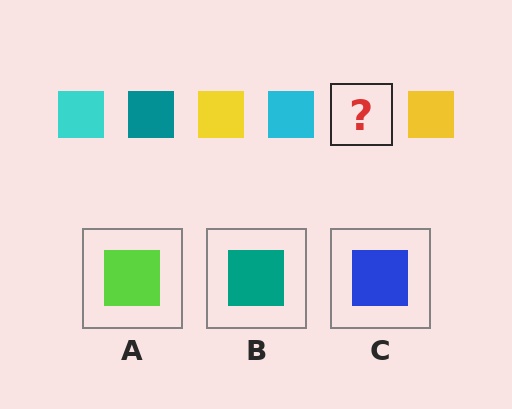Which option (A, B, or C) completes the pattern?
B.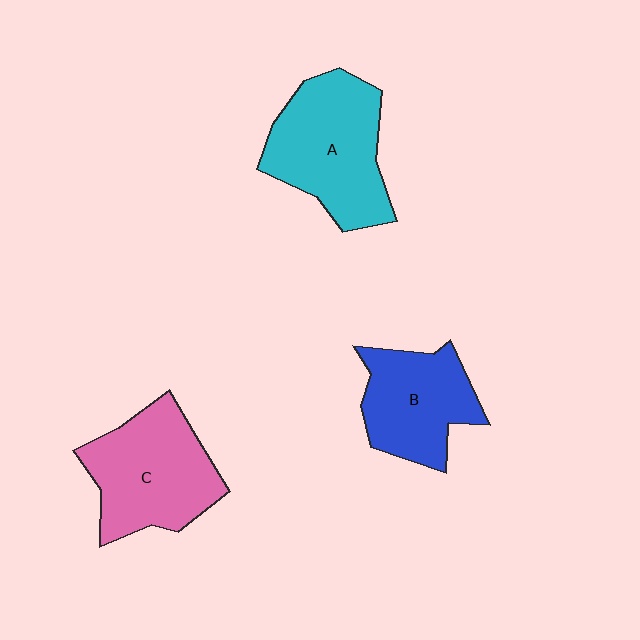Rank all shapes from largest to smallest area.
From largest to smallest: A (cyan), C (pink), B (blue).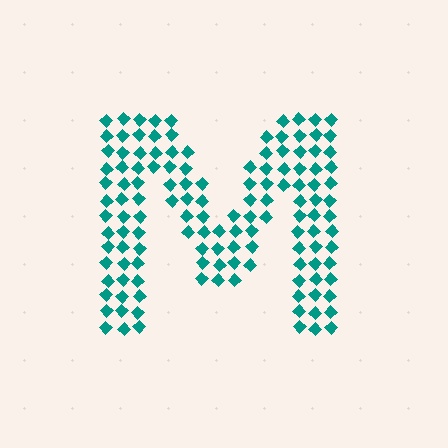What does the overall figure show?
The overall figure shows the letter M.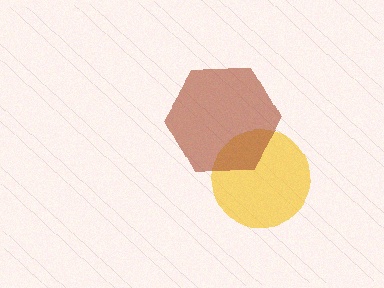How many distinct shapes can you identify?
There are 2 distinct shapes: a yellow circle, a brown hexagon.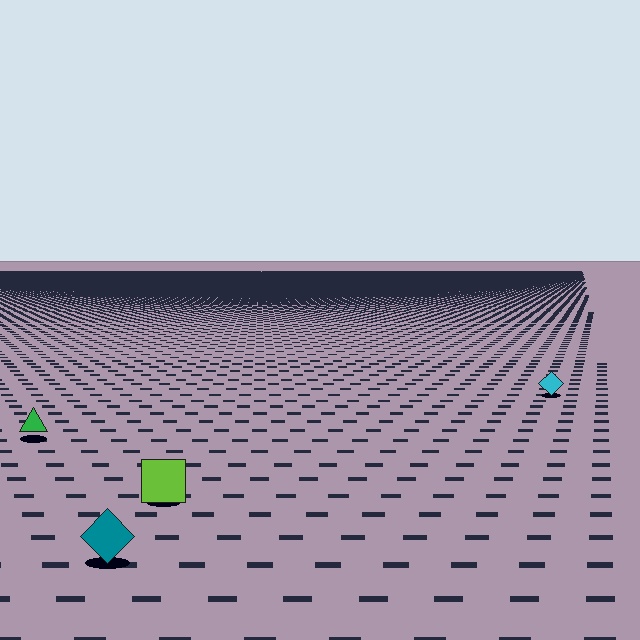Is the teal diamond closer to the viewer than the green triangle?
Yes. The teal diamond is closer — you can tell from the texture gradient: the ground texture is coarser near it.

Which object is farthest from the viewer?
The cyan diamond is farthest from the viewer. It appears smaller and the ground texture around it is denser.